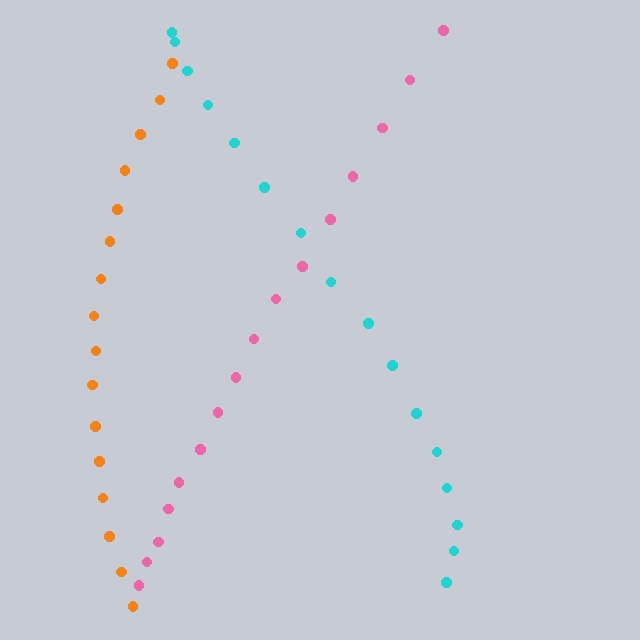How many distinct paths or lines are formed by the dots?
There are 3 distinct paths.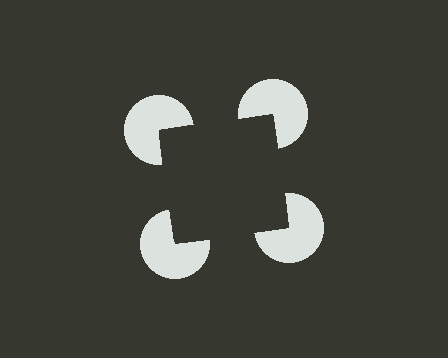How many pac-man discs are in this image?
There are 4 — one at each vertex of the illusory square.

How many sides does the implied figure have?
4 sides.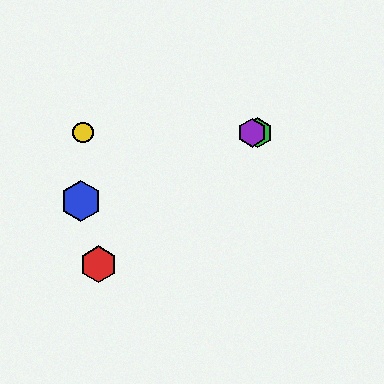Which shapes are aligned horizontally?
The green hexagon, the yellow circle, the purple hexagon are aligned horizontally.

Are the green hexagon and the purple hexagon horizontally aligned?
Yes, both are at y≈133.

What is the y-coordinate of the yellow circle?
The yellow circle is at y≈133.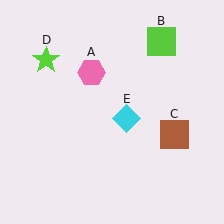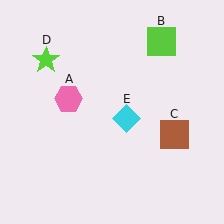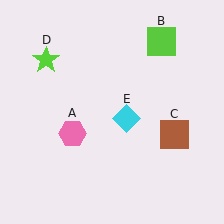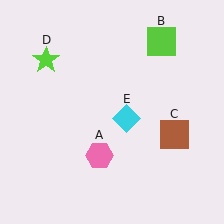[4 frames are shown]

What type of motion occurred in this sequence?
The pink hexagon (object A) rotated counterclockwise around the center of the scene.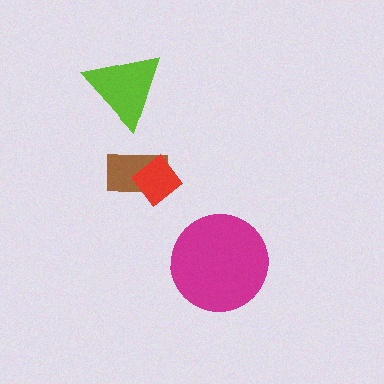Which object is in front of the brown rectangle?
The red diamond is in front of the brown rectangle.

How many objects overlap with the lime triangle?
0 objects overlap with the lime triangle.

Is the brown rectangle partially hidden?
Yes, it is partially covered by another shape.